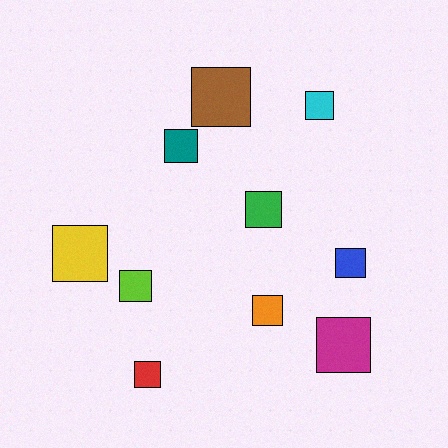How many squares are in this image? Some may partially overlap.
There are 10 squares.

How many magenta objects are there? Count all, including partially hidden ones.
There is 1 magenta object.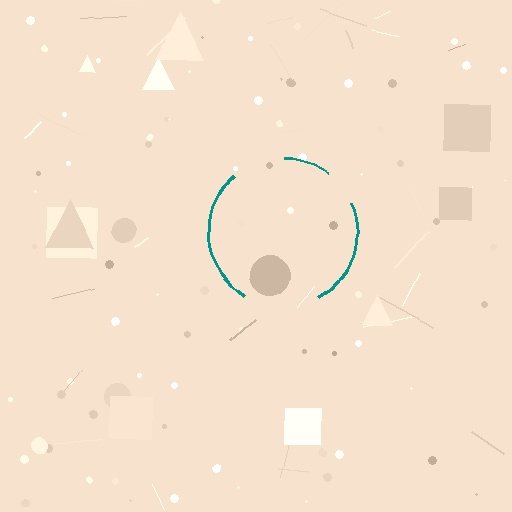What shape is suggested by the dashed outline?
The dashed outline suggests a circle.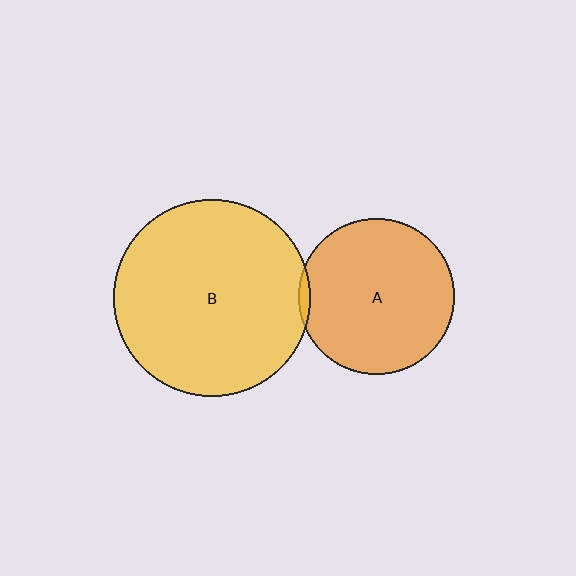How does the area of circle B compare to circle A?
Approximately 1.6 times.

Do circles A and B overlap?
Yes.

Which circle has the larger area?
Circle B (yellow).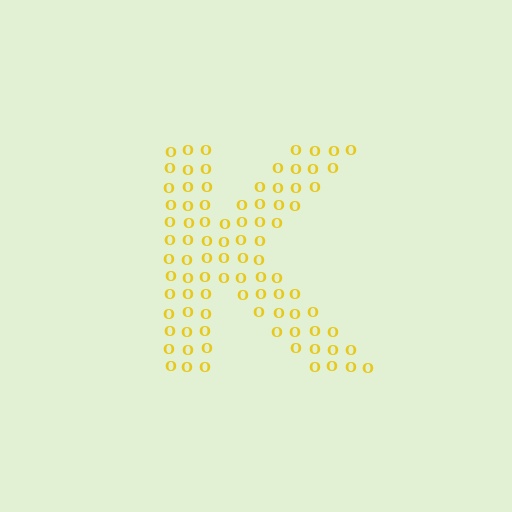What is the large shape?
The large shape is the letter K.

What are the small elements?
The small elements are letter O's.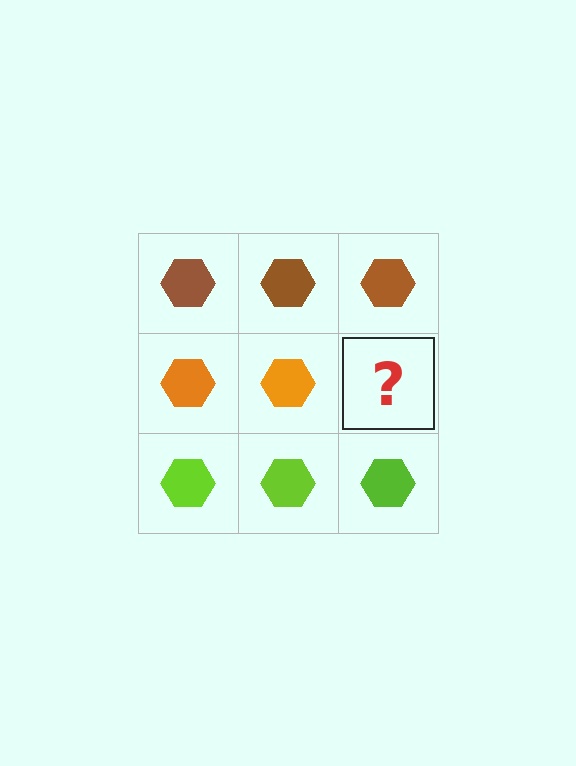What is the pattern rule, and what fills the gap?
The rule is that each row has a consistent color. The gap should be filled with an orange hexagon.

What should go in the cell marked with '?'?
The missing cell should contain an orange hexagon.